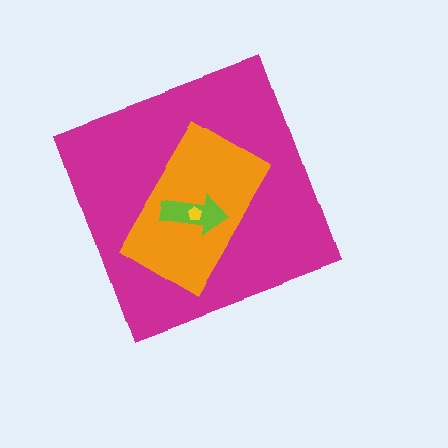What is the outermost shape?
The magenta diamond.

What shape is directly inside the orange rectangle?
The lime arrow.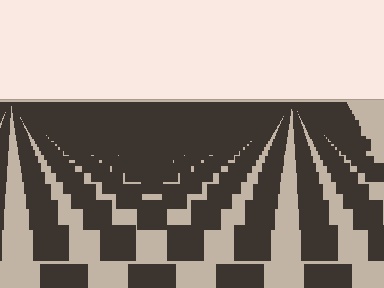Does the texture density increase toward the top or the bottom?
Density increases toward the top.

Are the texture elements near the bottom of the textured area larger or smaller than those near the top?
Larger. Near the bottom, elements are closer to the viewer and appear at a bigger on-screen size.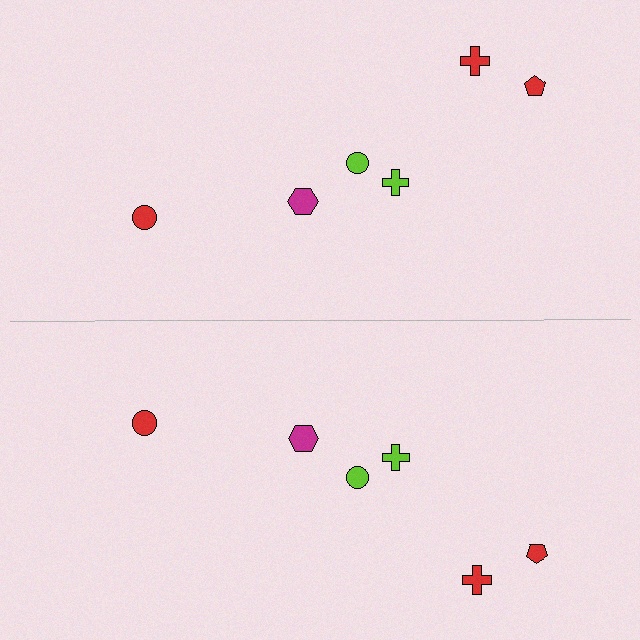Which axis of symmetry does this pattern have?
The pattern has a horizontal axis of symmetry running through the center of the image.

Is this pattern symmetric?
Yes, this pattern has bilateral (reflection) symmetry.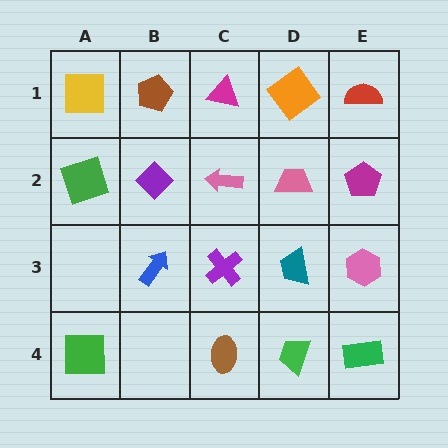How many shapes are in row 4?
4 shapes.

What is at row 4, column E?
A green rectangle.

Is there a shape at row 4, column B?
No, that cell is empty.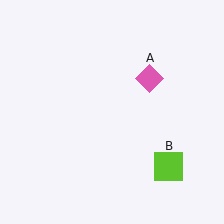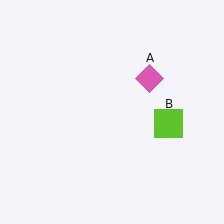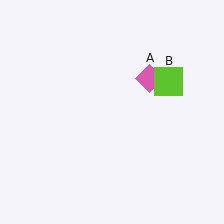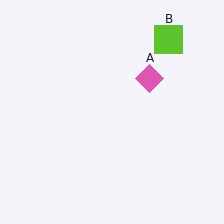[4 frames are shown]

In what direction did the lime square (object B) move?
The lime square (object B) moved up.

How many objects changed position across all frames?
1 object changed position: lime square (object B).